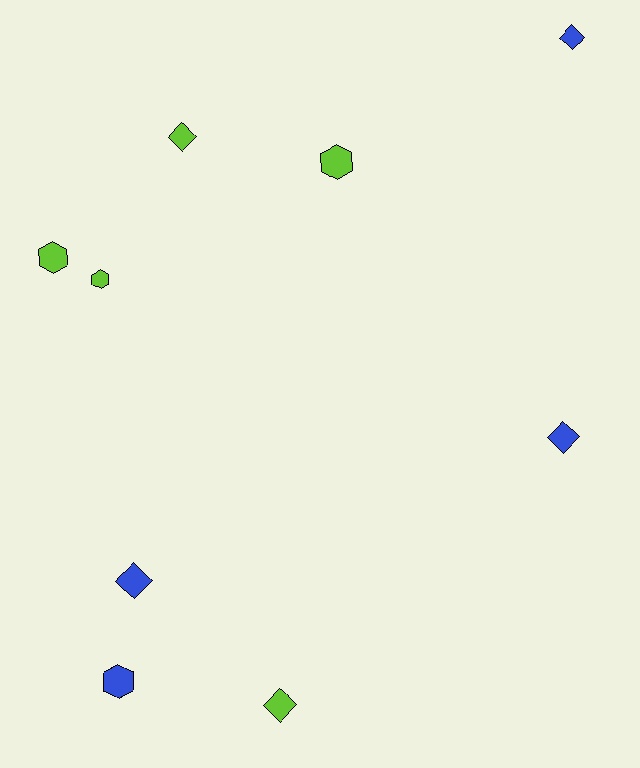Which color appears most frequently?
Lime, with 5 objects.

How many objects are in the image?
There are 9 objects.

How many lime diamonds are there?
There are 2 lime diamonds.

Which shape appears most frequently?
Diamond, with 5 objects.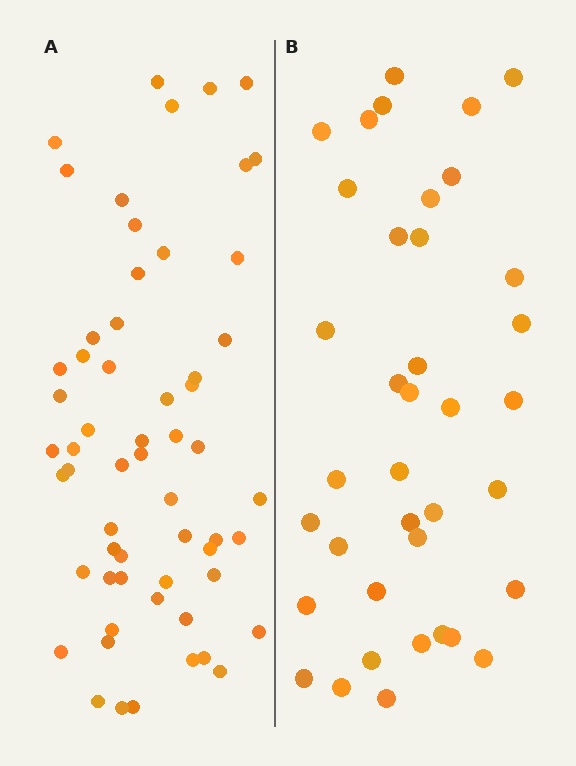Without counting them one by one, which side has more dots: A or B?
Region A (the left region) has more dots.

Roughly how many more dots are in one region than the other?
Region A has approximately 20 more dots than region B.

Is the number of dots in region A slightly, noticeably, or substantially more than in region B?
Region A has substantially more. The ratio is roughly 1.6 to 1.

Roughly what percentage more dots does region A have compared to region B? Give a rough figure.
About 55% more.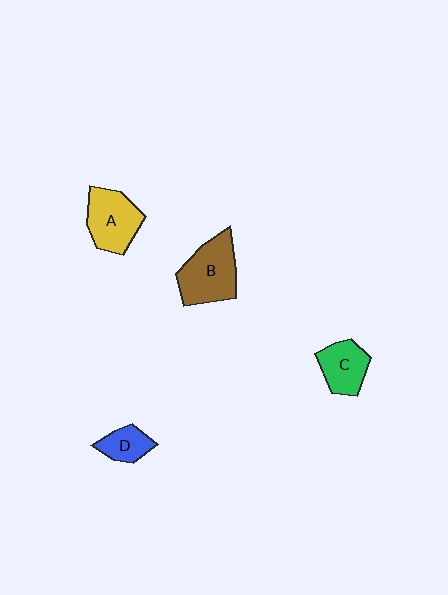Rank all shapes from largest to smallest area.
From largest to smallest: B (brown), A (yellow), C (green), D (blue).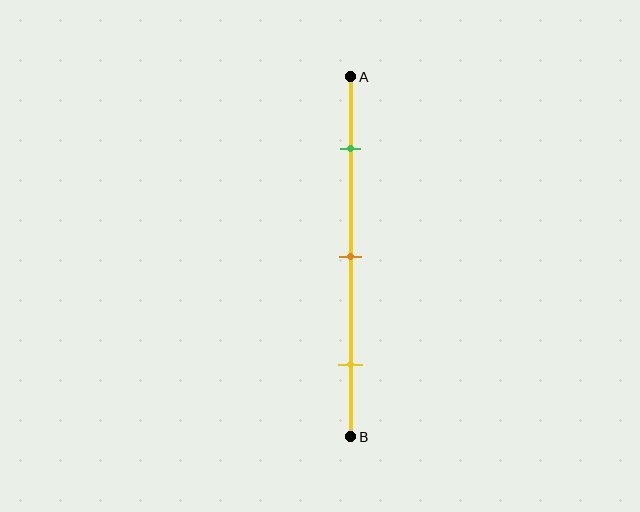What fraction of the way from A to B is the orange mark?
The orange mark is approximately 50% (0.5) of the way from A to B.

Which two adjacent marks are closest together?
The green and orange marks are the closest adjacent pair.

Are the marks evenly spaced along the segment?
Yes, the marks are approximately evenly spaced.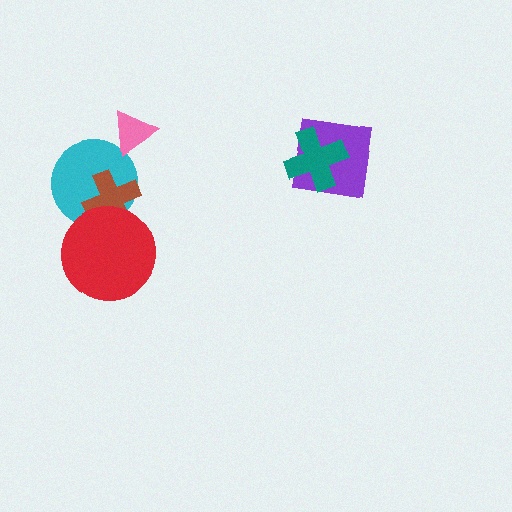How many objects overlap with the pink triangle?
0 objects overlap with the pink triangle.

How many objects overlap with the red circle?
2 objects overlap with the red circle.